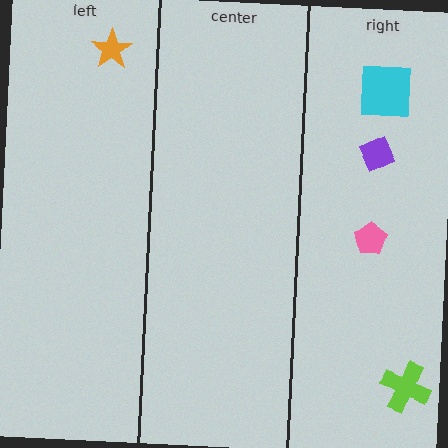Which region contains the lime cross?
The right region.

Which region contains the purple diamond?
The right region.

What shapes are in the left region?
The orange star.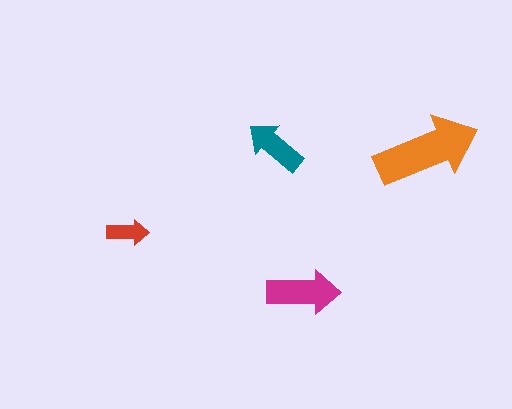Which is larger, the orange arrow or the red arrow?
The orange one.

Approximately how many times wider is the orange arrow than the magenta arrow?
About 1.5 times wider.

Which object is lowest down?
The magenta arrow is bottommost.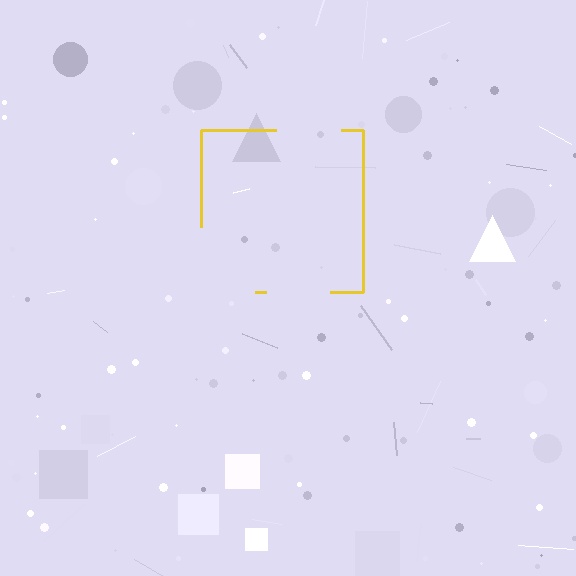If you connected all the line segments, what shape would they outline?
They would outline a square.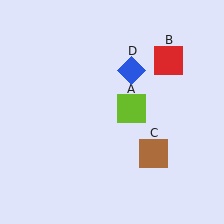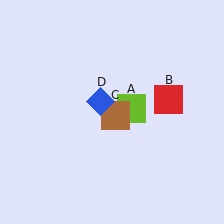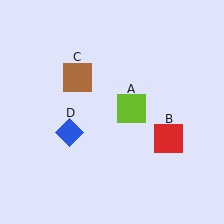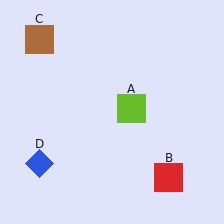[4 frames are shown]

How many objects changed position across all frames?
3 objects changed position: red square (object B), brown square (object C), blue diamond (object D).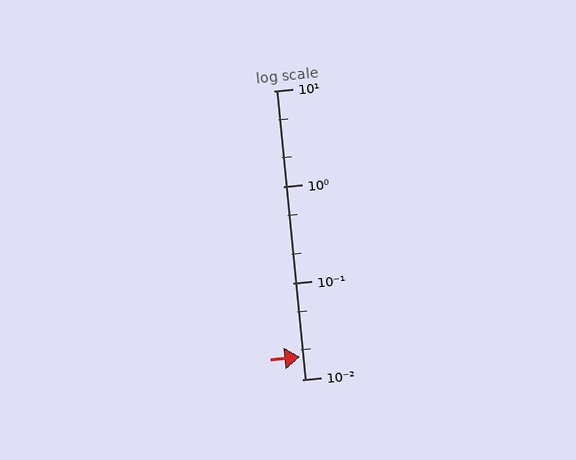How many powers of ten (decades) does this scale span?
The scale spans 3 decades, from 0.01 to 10.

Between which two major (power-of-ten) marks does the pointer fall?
The pointer is between 0.01 and 0.1.